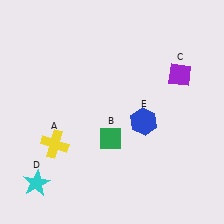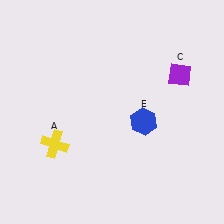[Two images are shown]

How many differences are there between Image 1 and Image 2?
There are 2 differences between the two images.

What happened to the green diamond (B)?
The green diamond (B) was removed in Image 2. It was in the bottom-left area of Image 1.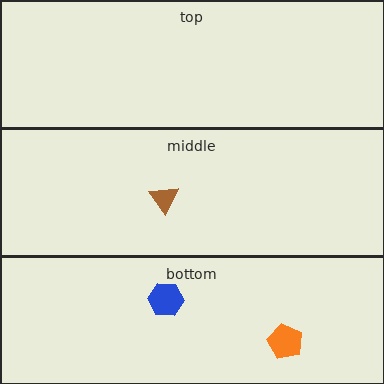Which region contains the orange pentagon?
The bottom region.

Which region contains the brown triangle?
The middle region.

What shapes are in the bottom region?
The orange pentagon, the blue hexagon.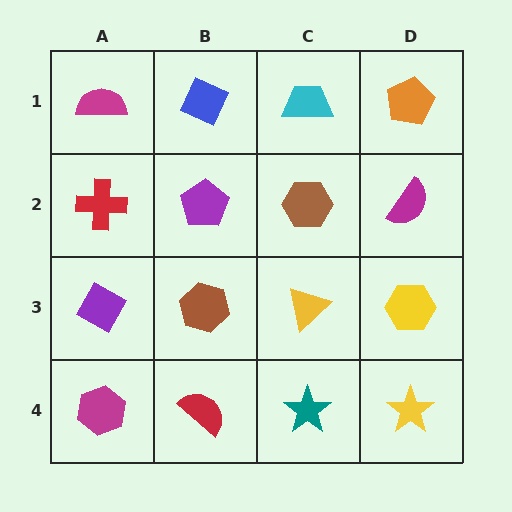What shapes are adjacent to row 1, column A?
A red cross (row 2, column A), a blue diamond (row 1, column B).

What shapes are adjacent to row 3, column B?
A purple pentagon (row 2, column B), a red semicircle (row 4, column B), a purple diamond (row 3, column A), a yellow triangle (row 3, column C).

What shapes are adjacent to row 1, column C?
A brown hexagon (row 2, column C), a blue diamond (row 1, column B), an orange pentagon (row 1, column D).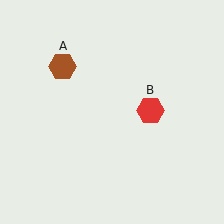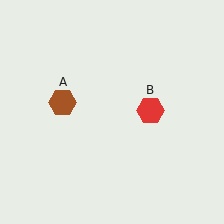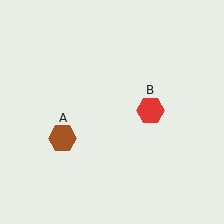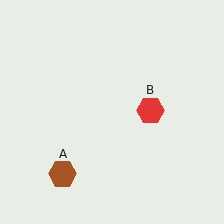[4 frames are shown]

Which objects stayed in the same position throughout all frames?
Red hexagon (object B) remained stationary.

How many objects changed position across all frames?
1 object changed position: brown hexagon (object A).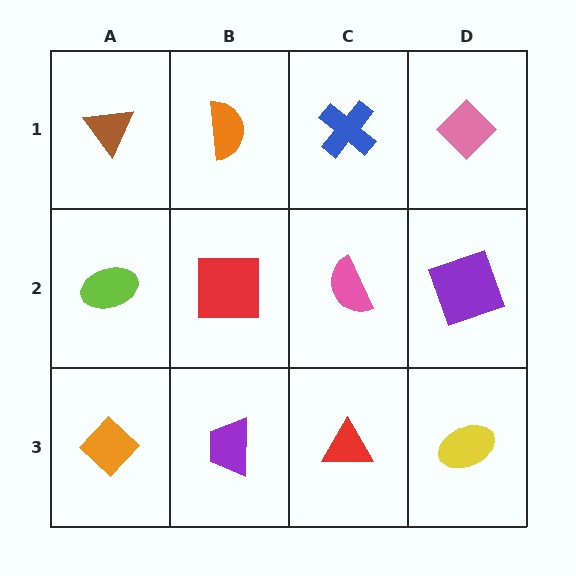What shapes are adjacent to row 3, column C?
A pink semicircle (row 2, column C), a purple trapezoid (row 3, column B), a yellow ellipse (row 3, column D).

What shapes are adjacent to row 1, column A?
A lime ellipse (row 2, column A), an orange semicircle (row 1, column B).